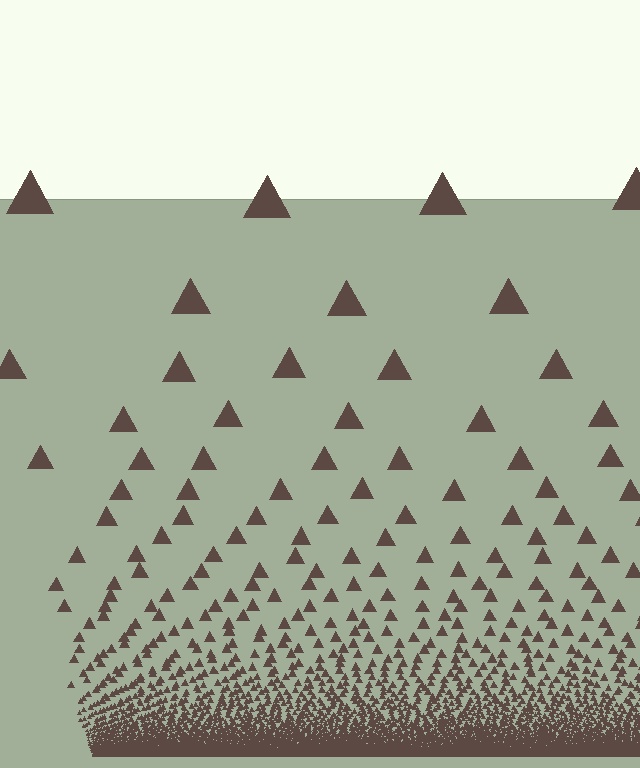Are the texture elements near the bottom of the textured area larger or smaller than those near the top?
Smaller. The gradient is inverted — elements near the bottom are smaller and denser.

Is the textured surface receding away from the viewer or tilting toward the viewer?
The surface appears to tilt toward the viewer. Texture elements get larger and sparser toward the top.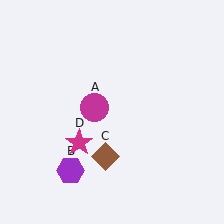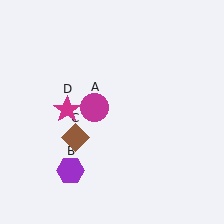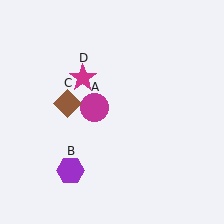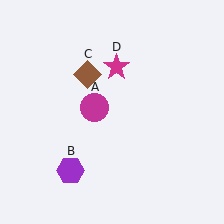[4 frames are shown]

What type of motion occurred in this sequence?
The brown diamond (object C), magenta star (object D) rotated clockwise around the center of the scene.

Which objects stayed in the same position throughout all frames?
Magenta circle (object A) and purple hexagon (object B) remained stationary.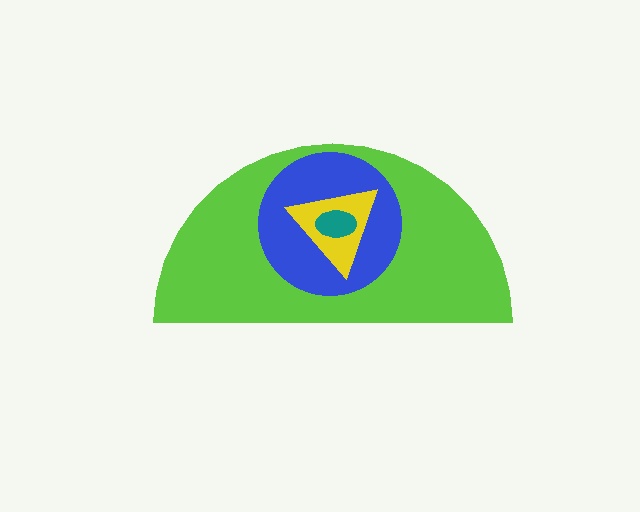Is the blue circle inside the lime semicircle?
Yes.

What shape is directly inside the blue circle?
The yellow triangle.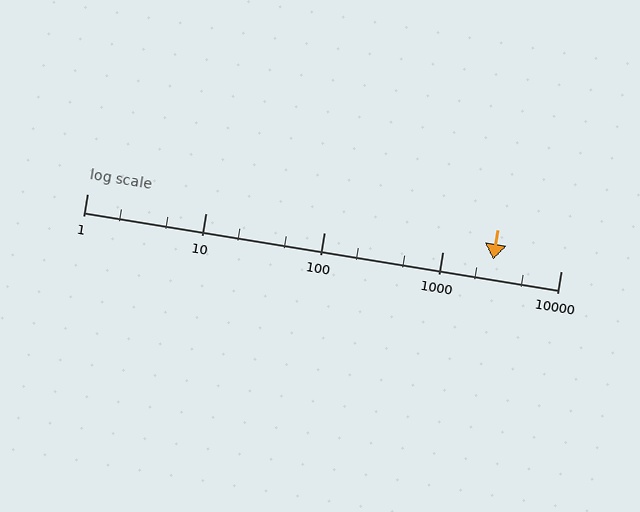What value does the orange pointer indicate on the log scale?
The pointer indicates approximately 2700.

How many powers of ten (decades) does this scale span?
The scale spans 4 decades, from 1 to 10000.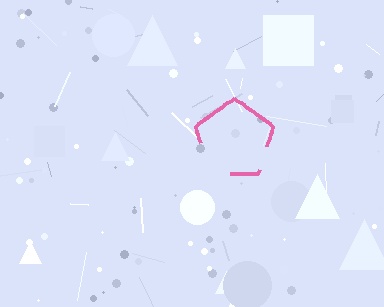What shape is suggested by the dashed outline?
The dashed outline suggests a pentagon.